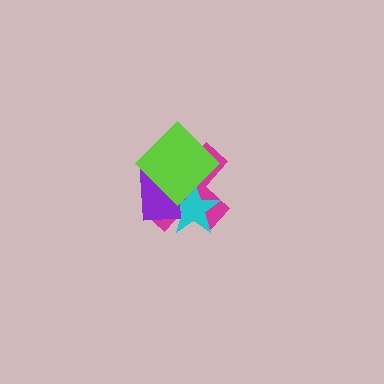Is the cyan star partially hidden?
Yes, it is partially covered by another shape.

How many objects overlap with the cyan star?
3 objects overlap with the cyan star.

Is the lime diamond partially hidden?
No, no other shape covers it.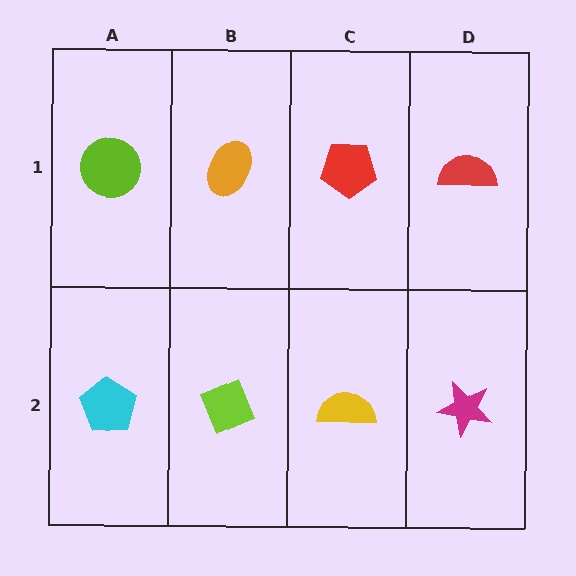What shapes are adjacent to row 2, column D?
A red semicircle (row 1, column D), a yellow semicircle (row 2, column C).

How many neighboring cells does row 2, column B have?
3.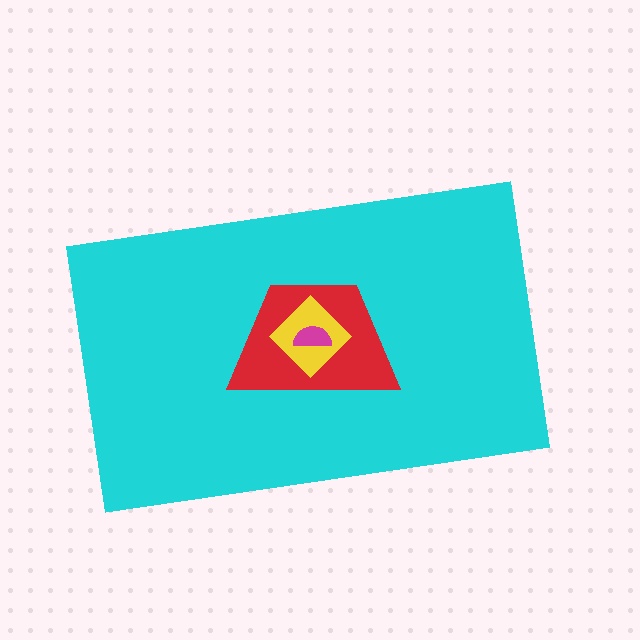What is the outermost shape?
The cyan rectangle.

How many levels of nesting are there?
4.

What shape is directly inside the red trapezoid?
The yellow diamond.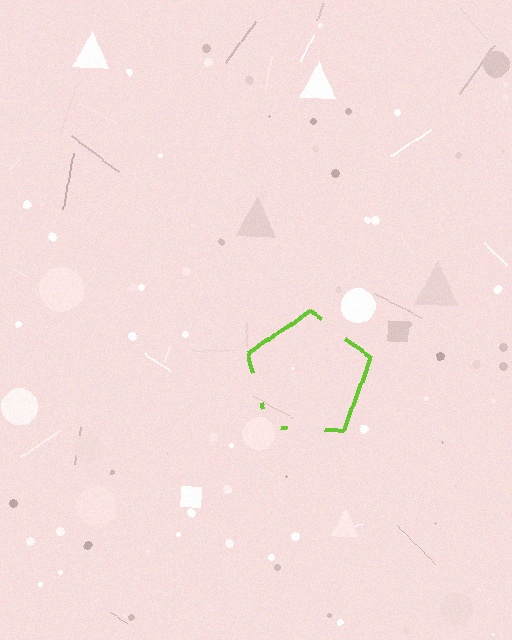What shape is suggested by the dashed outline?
The dashed outline suggests a pentagon.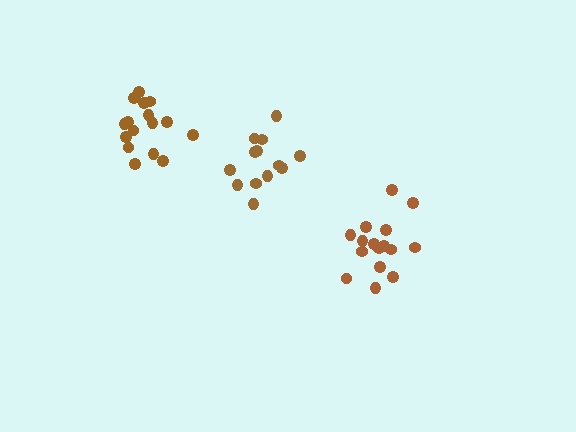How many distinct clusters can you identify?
There are 3 distinct clusters.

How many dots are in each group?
Group 1: 16 dots, Group 2: 13 dots, Group 3: 16 dots (45 total).